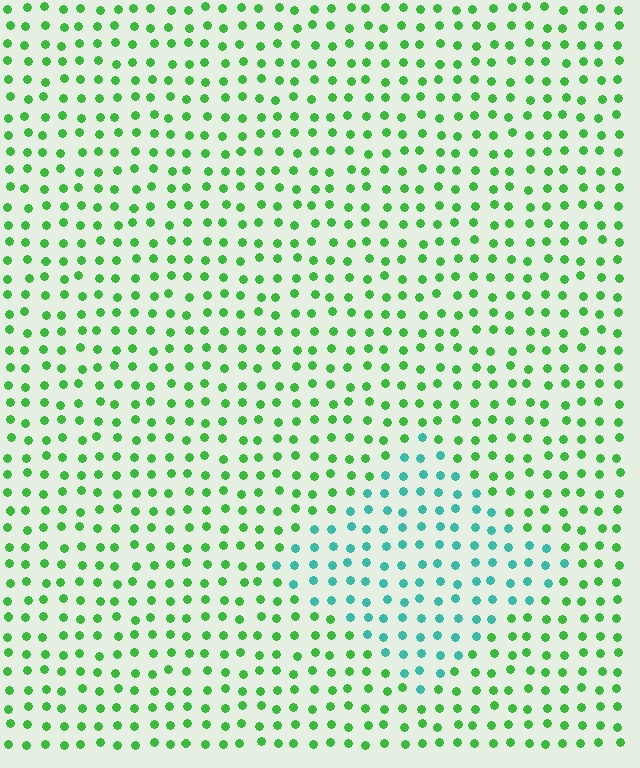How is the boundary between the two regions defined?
The boundary is defined purely by a slight shift in hue (about 50 degrees). Spacing, size, and orientation are identical on both sides.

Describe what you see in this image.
The image is filled with small green elements in a uniform arrangement. A diamond-shaped region is visible where the elements are tinted to a slightly different hue, forming a subtle color boundary.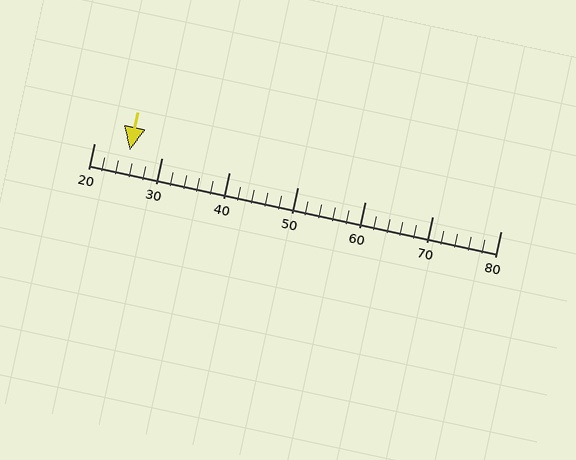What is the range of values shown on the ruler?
The ruler shows values from 20 to 80.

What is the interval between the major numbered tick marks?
The major tick marks are spaced 10 units apart.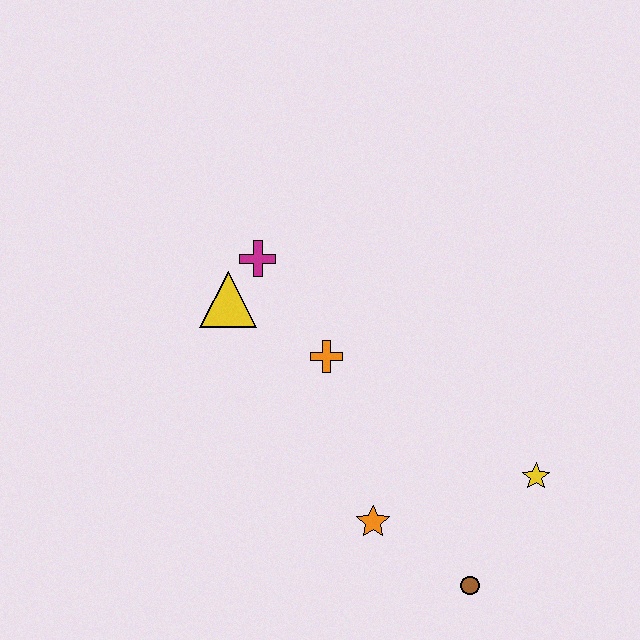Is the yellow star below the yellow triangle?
Yes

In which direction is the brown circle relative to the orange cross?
The brown circle is below the orange cross.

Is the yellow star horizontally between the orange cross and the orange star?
No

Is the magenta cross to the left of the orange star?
Yes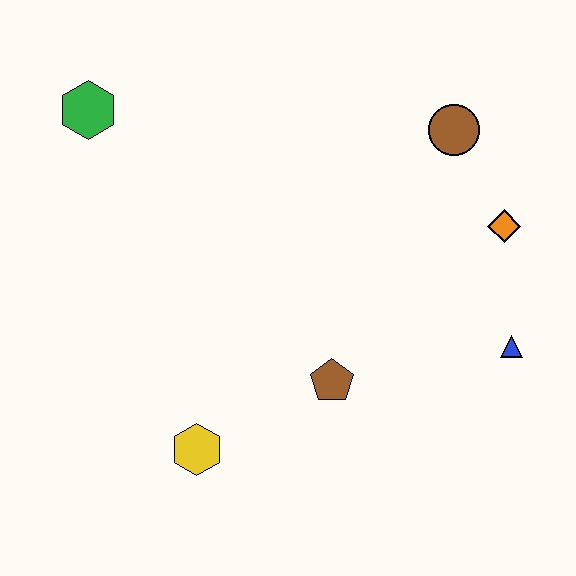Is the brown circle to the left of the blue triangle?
Yes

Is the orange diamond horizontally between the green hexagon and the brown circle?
No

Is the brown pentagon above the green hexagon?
No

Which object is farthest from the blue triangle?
The green hexagon is farthest from the blue triangle.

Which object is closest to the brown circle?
The orange diamond is closest to the brown circle.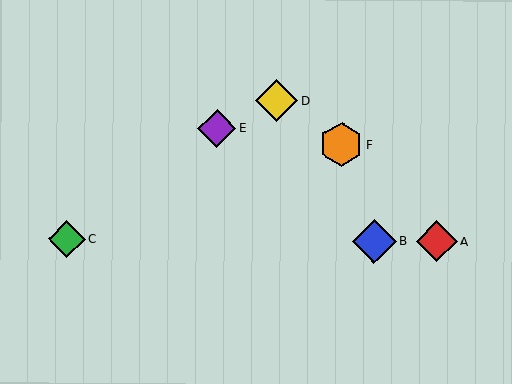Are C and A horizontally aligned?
Yes, both are at y≈239.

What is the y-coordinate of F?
Object F is at y≈144.